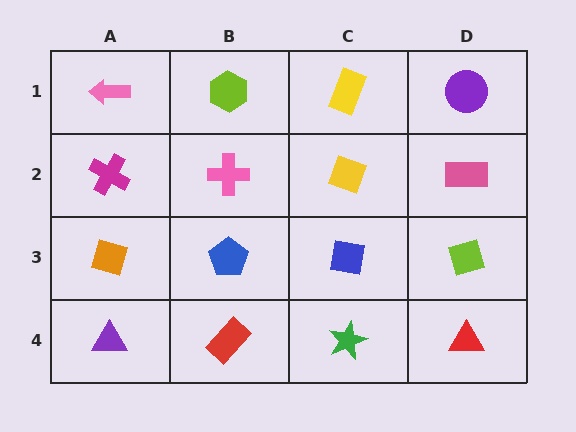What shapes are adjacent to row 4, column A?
An orange diamond (row 3, column A), a red rectangle (row 4, column B).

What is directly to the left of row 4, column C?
A red rectangle.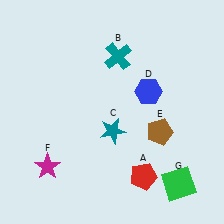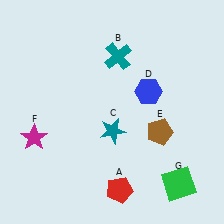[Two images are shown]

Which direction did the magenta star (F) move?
The magenta star (F) moved up.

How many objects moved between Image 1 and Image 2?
2 objects moved between the two images.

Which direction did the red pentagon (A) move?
The red pentagon (A) moved left.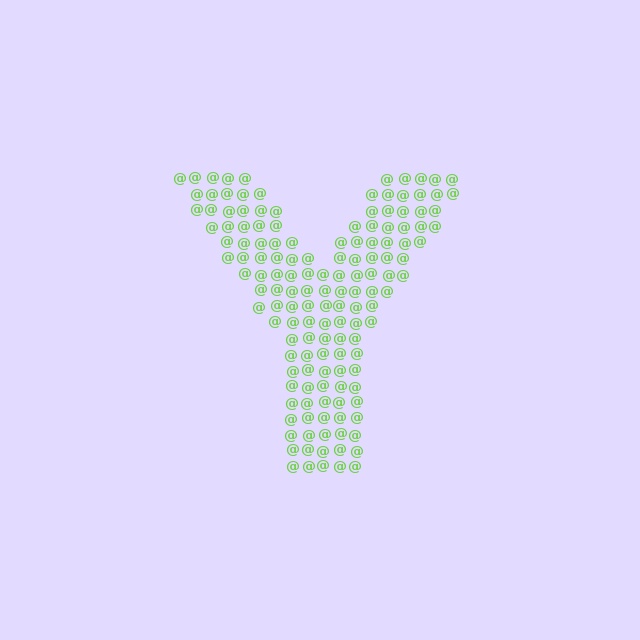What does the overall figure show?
The overall figure shows the letter Y.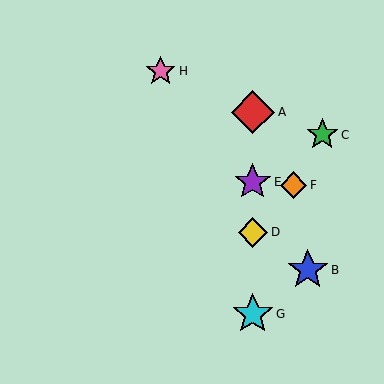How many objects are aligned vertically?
4 objects (A, D, E, G) are aligned vertically.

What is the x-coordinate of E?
Object E is at x≈253.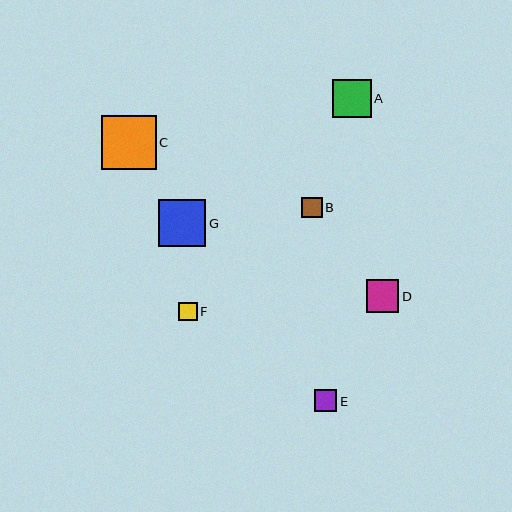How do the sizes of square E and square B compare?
Square E and square B are approximately the same size.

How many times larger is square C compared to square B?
Square C is approximately 2.6 times the size of square B.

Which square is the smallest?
Square F is the smallest with a size of approximately 19 pixels.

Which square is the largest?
Square C is the largest with a size of approximately 54 pixels.